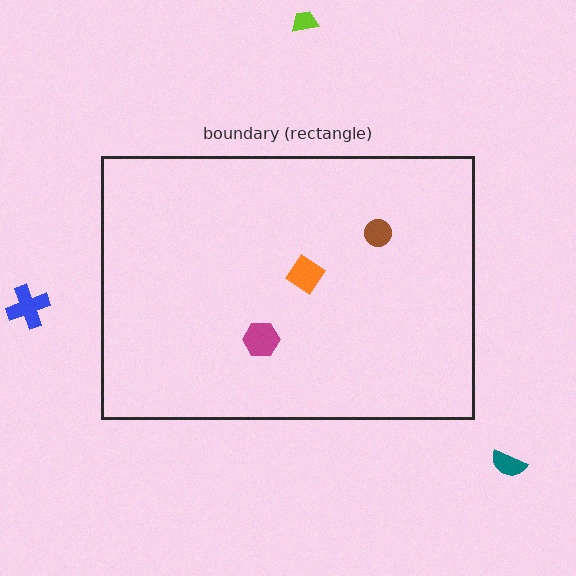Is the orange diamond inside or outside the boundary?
Inside.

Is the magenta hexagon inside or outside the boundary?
Inside.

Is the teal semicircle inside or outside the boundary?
Outside.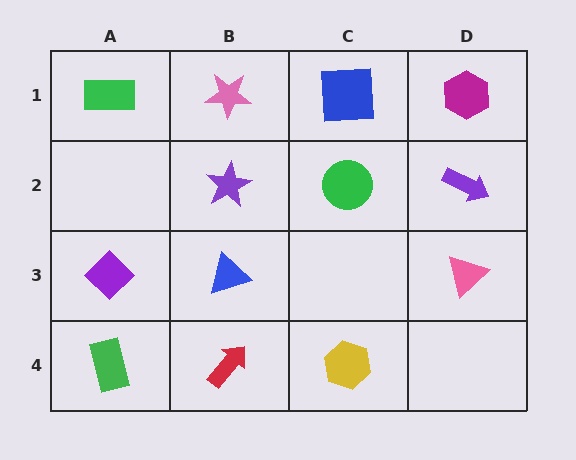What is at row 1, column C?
A blue square.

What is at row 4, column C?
A yellow hexagon.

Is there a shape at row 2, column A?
No, that cell is empty.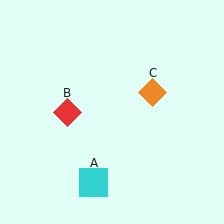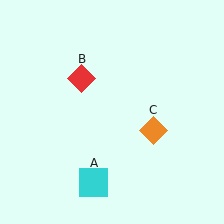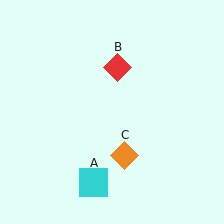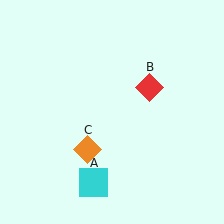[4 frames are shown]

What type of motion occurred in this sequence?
The red diamond (object B), orange diamond (object C) rotated clockwise around the center of the scene.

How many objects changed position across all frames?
2 objects changed position: red diamond (object B), orange diamond (object C).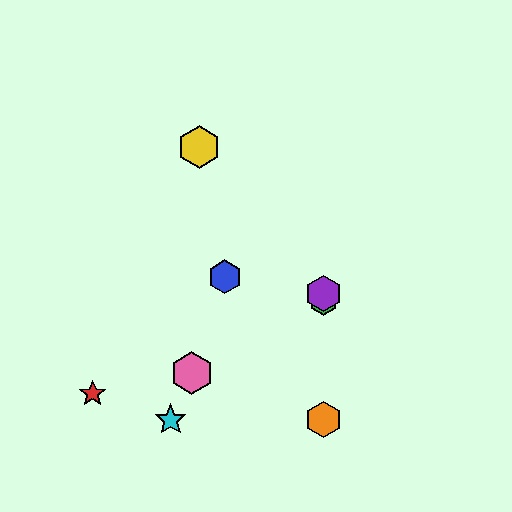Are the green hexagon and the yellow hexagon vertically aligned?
No, the green hexagon is at x≈324 and the yellow hexagon is at x≈199.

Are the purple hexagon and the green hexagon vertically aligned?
Yes, both are at x≈324.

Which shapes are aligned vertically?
The green hexagon, the purple hexagon, the orange hexagon are aligned vertically.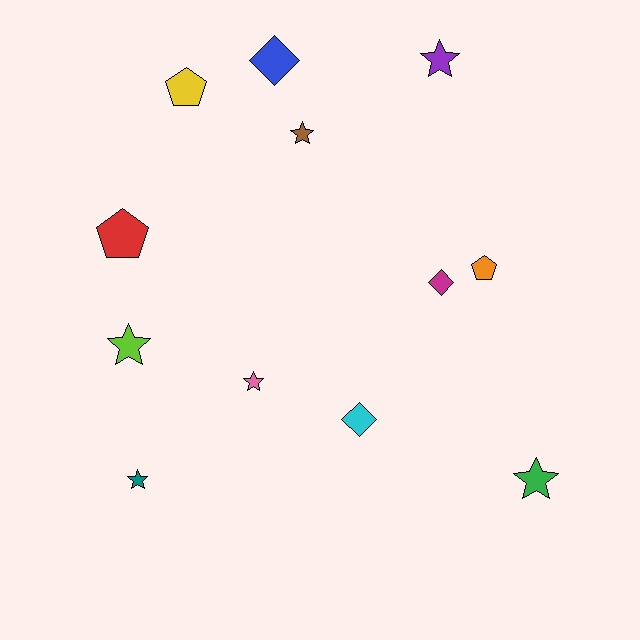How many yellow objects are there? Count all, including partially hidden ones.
There is 1 yellow object.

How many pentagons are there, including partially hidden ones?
There are 3 pentagons.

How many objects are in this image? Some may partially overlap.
There are 12 objects.